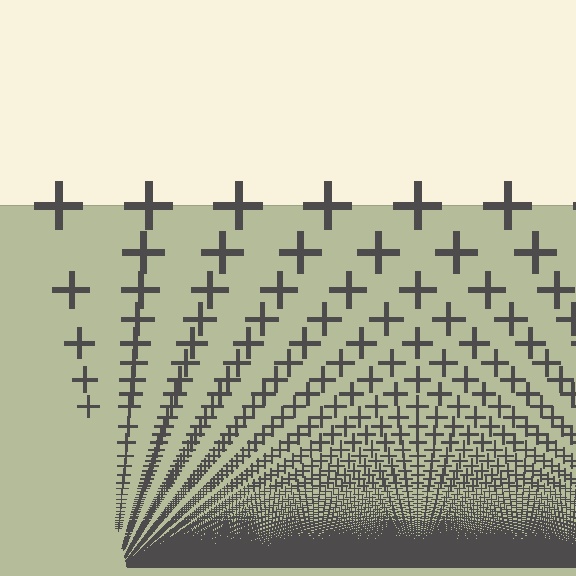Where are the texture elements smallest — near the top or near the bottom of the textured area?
Near the bottom.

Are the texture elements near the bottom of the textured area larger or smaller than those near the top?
Smaller. The gradient is inverted — elements near the bottom are smaller and denser.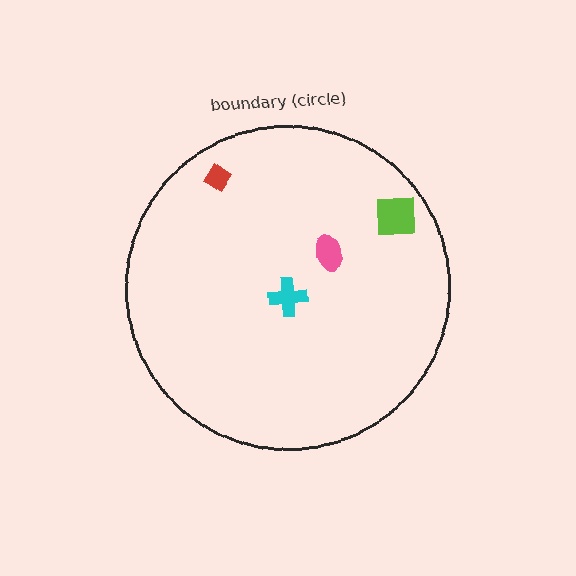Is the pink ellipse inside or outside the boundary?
Inside.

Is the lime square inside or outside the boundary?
Inside.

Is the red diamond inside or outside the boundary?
Inside.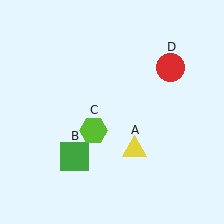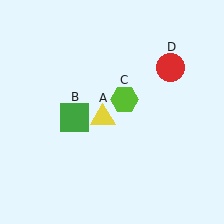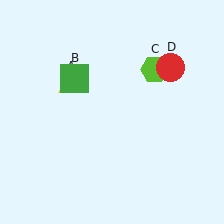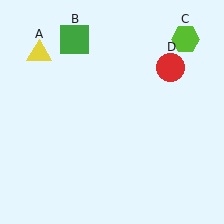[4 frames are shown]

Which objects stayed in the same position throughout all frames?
Red circle (object D) remained stationary.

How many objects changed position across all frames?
3 objects changed position: yellow triangle (object A), green square (object B), lime hexagon (object C).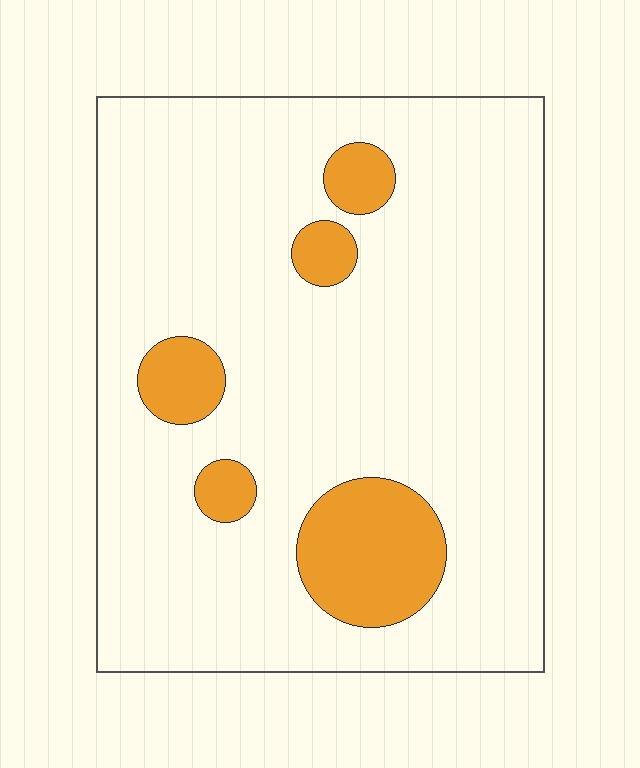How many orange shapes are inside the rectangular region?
5.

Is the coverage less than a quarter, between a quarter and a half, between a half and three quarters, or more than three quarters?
Less than a quarter.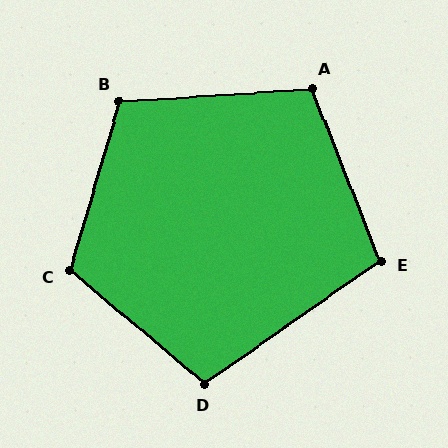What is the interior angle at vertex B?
Approximately 110 degrees (obtuse).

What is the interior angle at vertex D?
Approximately 105 degrees (obtuse).